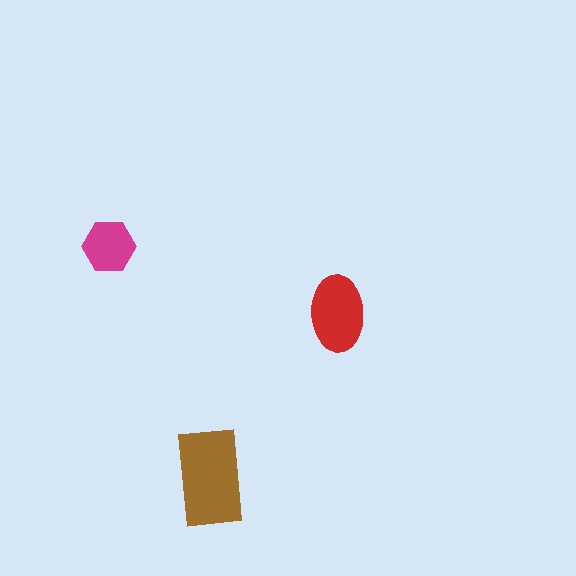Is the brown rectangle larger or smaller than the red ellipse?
Larger.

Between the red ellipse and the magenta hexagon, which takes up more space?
The red ellipse.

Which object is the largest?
The brown rectangle.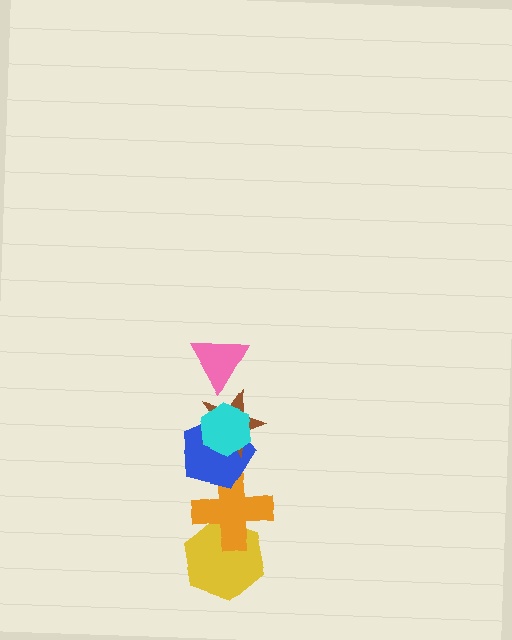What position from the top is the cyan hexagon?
The cyan hexagon is 2nd from the top.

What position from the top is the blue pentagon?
The blue pentagon is 4th from the top.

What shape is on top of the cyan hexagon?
The pink triangle is on top of the cyan hexagon.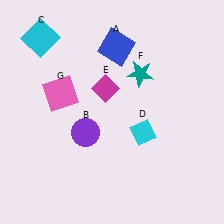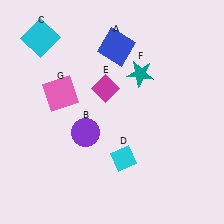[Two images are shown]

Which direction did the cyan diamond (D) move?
The cyan diamond (D) moved down.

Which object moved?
The cyan diamond (D) moved down.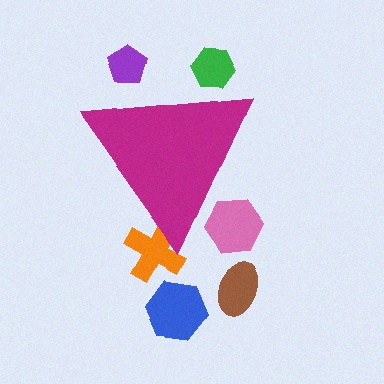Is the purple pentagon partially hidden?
Yes, the purple pentagon is partially hidden behind the magenta triangle.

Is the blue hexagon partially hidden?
No, the blue hexagon is fully visible.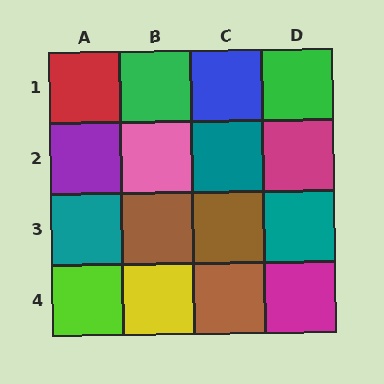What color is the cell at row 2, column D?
Magenta.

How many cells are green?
2 cells are green.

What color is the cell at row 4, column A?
Lime.